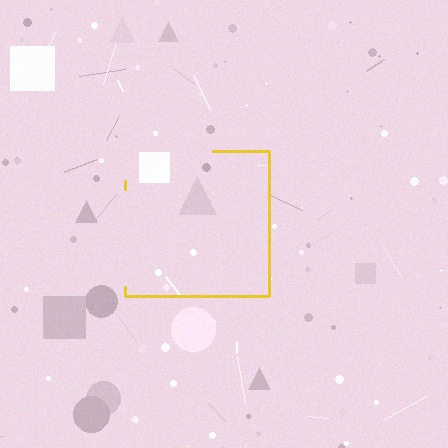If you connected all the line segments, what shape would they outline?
They would outline a square.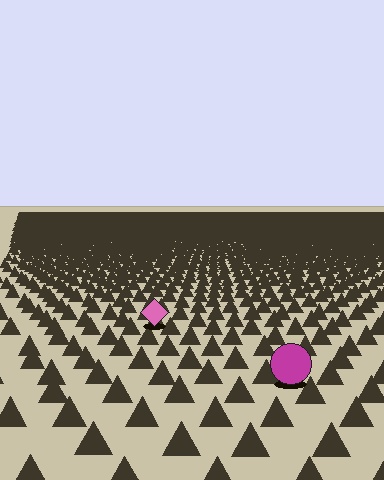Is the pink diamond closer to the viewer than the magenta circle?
No. The magenta circle is closer — you can tell from the texture gradient: the ground texture is coarser near it.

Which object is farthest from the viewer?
The pink diamond is farthest from the viewer. It appears smaller and the ground texture around it is denser.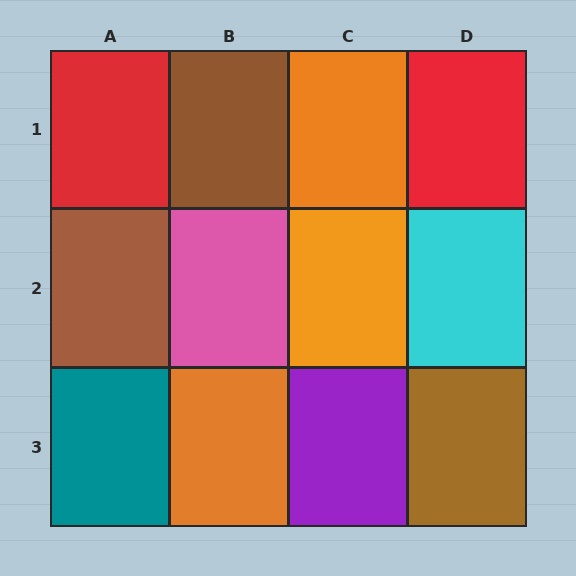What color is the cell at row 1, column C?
Orange.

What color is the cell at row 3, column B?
Orange.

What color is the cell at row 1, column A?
Red.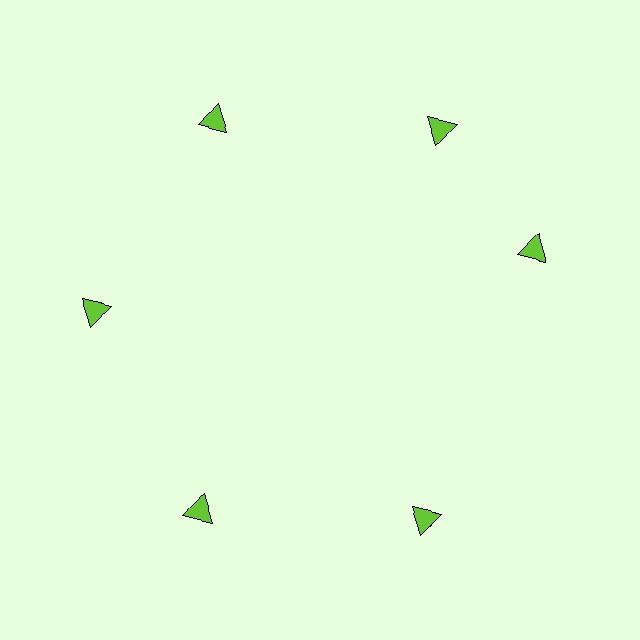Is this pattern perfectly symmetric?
No. The 6 lime triangles are arranged in a ring, but one element near the 3 o'clock position is rotated out of alignment along the ring, breaking the 6-fold rotational symmetry.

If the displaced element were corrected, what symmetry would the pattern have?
It would have 6-fold rotational symmetry — the pattern would map onto itself every 60 degrees.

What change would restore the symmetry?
The symmetry would be restored by rotating it back into even spacing with its neighbors so that all 6 triangles sit at equal angles and equal distance from the center.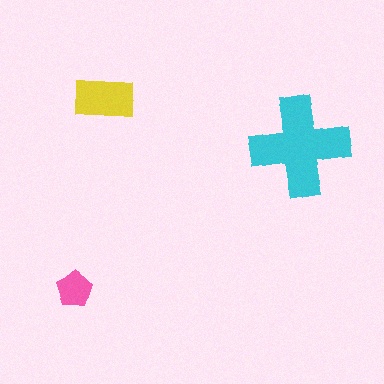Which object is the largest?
The cyan cross.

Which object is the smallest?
The pink pentagon.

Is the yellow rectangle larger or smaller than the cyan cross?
Smaller.